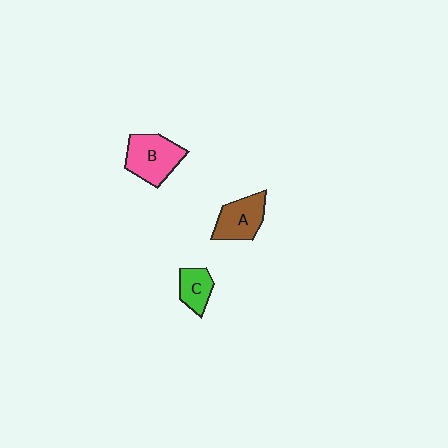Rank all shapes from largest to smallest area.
From largest to smallest: B (pink), A (brown), C (green).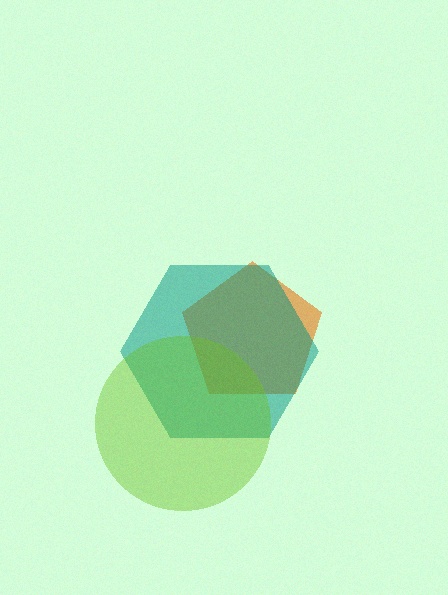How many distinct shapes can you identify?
There are 3 distinct shapes: an orange pentagon, a teal hexagon, a lime circle.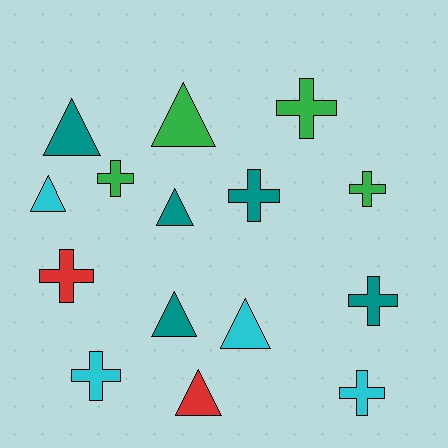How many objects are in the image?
There are 15 objects.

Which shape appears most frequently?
Cross, with 8 objects.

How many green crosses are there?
There are 3 green crosses.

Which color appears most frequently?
Teal, with 5 objects.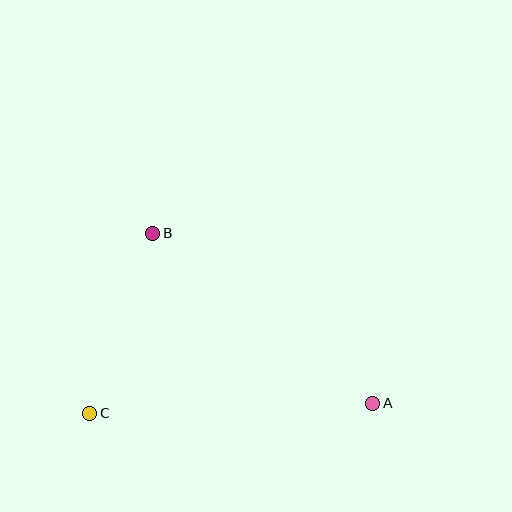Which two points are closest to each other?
Points B and C are closest to each other.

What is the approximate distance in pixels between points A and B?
The distance between A and B is approximately 278 pixels.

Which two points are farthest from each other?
Points A and C are farthest from each other.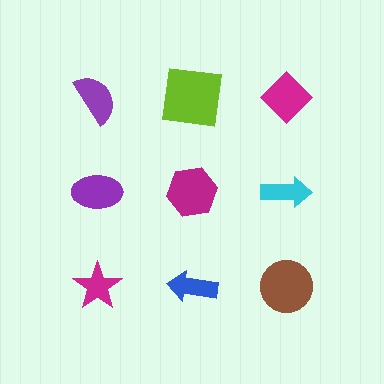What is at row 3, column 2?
A blue arrow.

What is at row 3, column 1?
A magenta star.